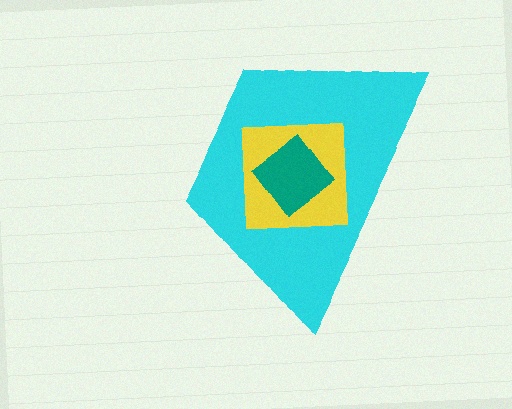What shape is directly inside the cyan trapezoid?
The yellow square.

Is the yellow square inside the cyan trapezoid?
Yes.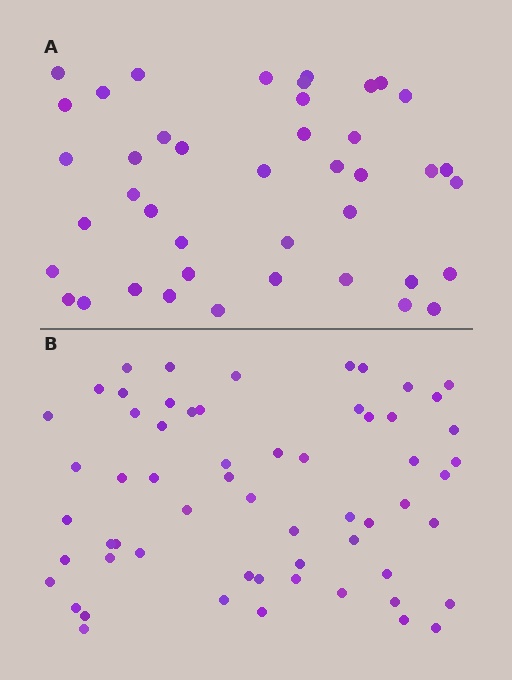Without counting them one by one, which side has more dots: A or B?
Region B (the bottom region) has more dots.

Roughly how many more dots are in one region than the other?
Region B has approximately 20 more dots than region A.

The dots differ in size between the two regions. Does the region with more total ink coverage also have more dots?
No. Region A has more total ink coverage because its dots are larger, but region B actually contains more individual dots. Total area can be misleading — the number of items is what matters here.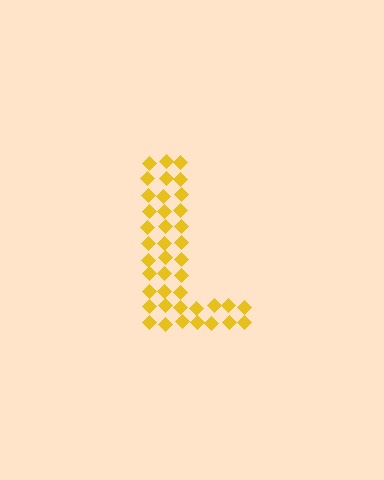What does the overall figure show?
The overall figure shows the letter L.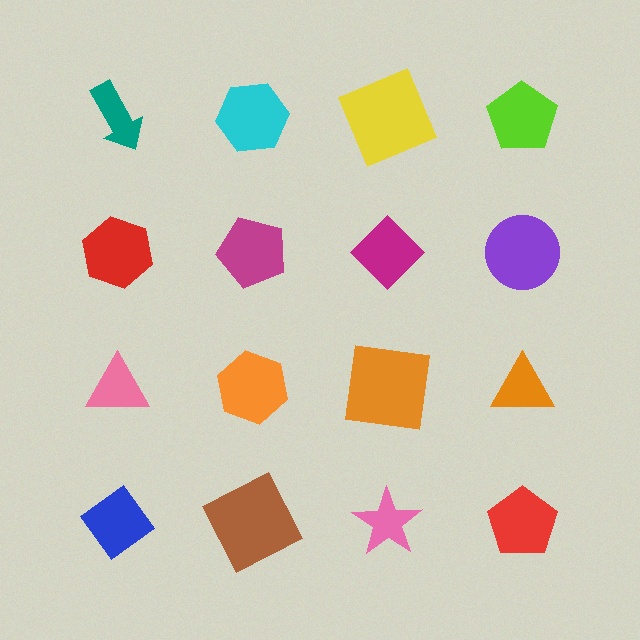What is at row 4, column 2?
A brown square.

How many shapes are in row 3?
4 shapes.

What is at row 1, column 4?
A lime pentagon.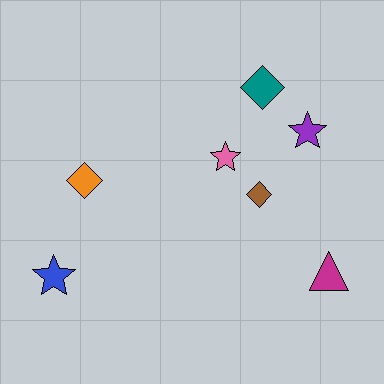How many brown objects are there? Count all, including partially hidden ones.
There is 1 brown object.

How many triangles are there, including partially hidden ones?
There is 1 triangle.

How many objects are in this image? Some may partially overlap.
There are 7 objects.